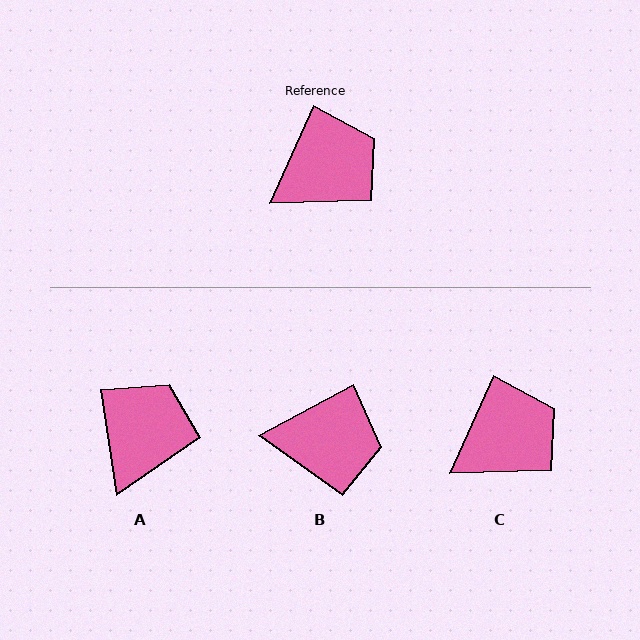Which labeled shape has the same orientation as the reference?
C.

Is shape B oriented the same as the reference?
No, it is off by about 37 degrees.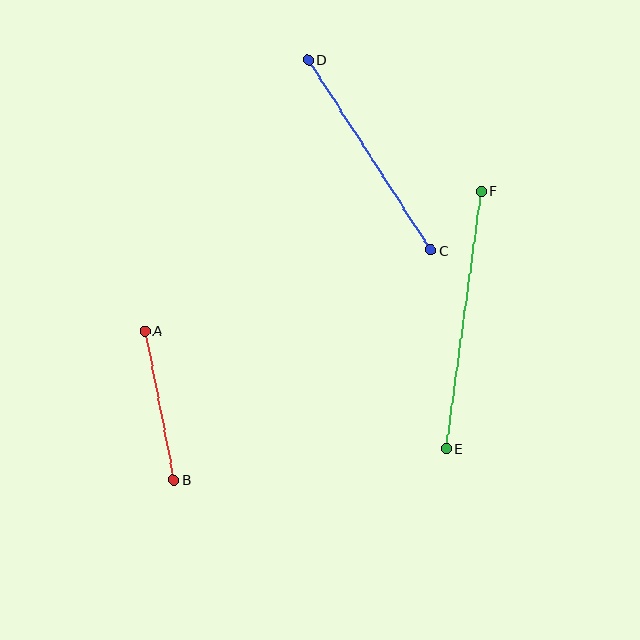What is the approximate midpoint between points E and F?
The midpoint is at approximately (464, 320) pixels.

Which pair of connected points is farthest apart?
Points E and F are farthest apart.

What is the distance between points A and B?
The distance is approximately 152 pixels.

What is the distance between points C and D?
The distance is approximately 226 pixels.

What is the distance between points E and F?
The distance is approximately 260 pixels.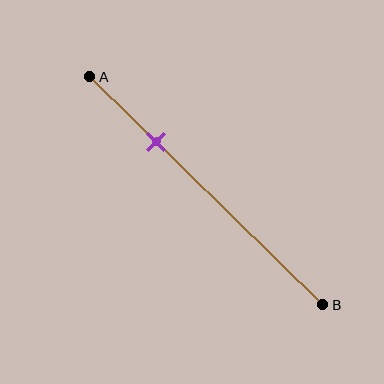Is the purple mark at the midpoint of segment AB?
No, the mark is at about 30% from A, not at the 50% midpoint.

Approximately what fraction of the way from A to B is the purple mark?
The purple mark is approximately 30% of the way from A to B.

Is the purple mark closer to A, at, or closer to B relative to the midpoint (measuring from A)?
The purple mark is closer to point A than the midpoint of segment AB.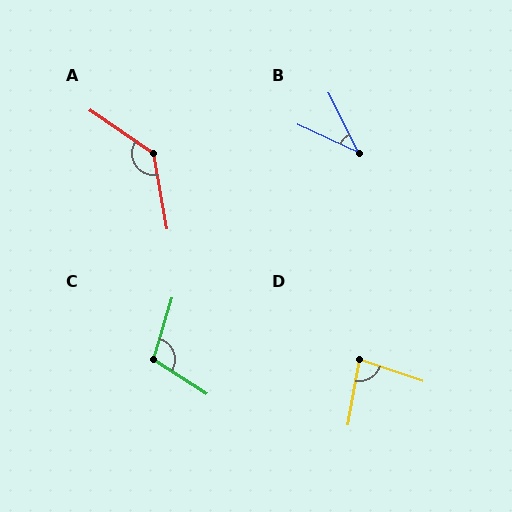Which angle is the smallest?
B, at approximately 38 degrees.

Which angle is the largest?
A, at approximately 135 degrees.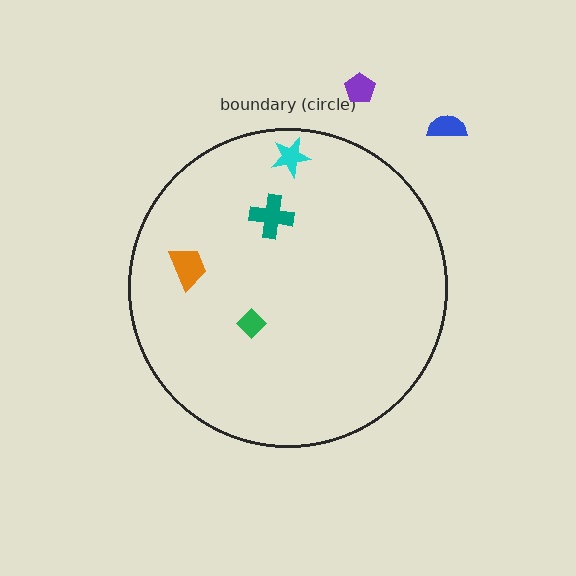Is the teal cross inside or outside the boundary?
Inside.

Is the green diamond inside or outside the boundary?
Inside.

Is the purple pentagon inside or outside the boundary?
Outside.